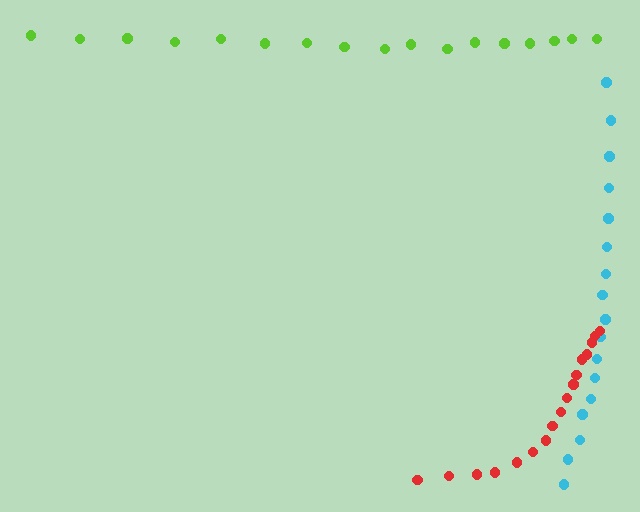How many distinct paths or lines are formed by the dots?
There are 3 distinct paths.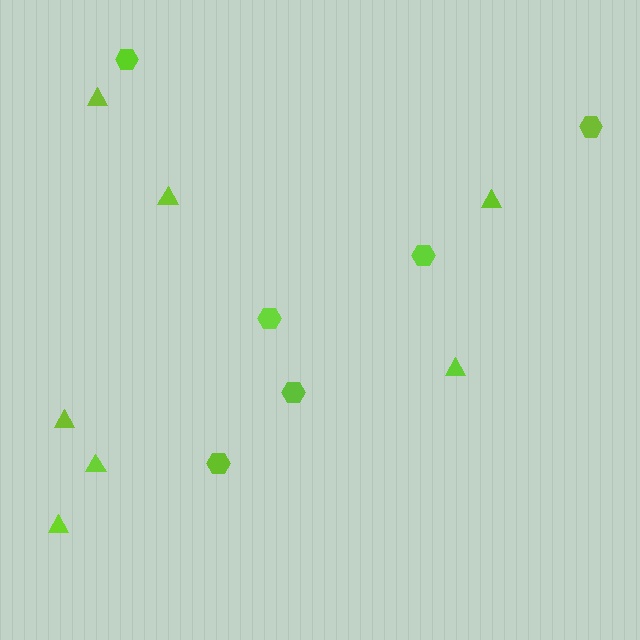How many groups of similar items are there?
There are 2 groups: one group of hexagons (6) and one group of triangles (7).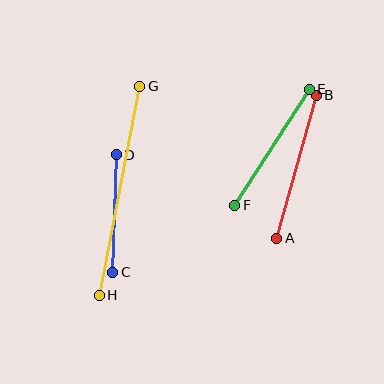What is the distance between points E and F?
The distance is approximately 138 pixels.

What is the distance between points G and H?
The distance is approximately 213 pixels.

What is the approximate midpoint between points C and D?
The midpoint is at approximately (114, 214) pixels.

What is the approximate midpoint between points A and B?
The midpoint is at approximately (296, 167) pixels.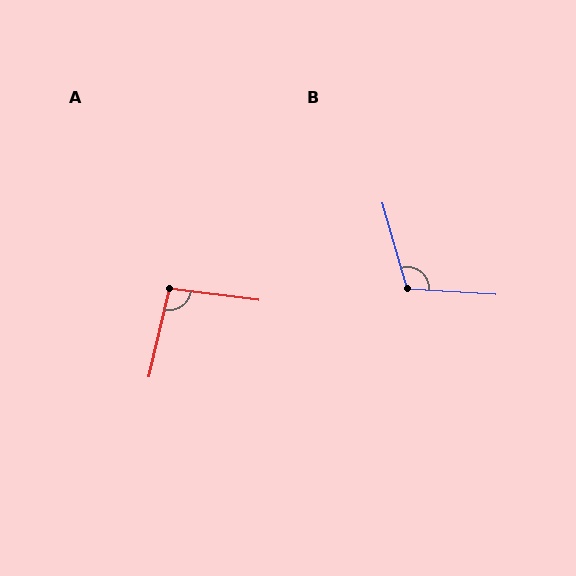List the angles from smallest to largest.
A (95°), B (110°).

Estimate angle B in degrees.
Approximately 110 degrees.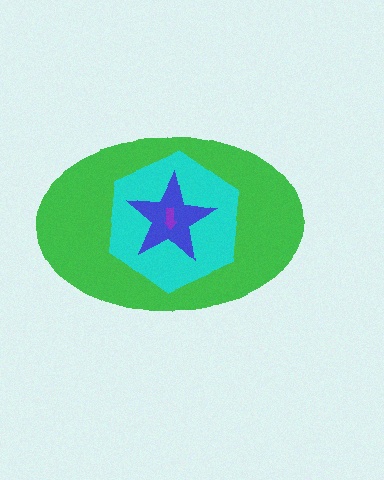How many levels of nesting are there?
4.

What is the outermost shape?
The green ellipse.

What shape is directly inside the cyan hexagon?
The blue star.